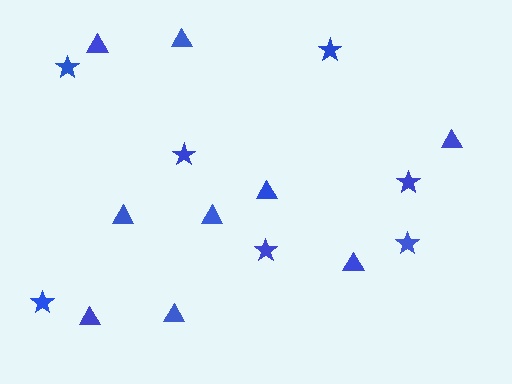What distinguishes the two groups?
There are 2 groups: one group of triangles (9) and one group of stars (7).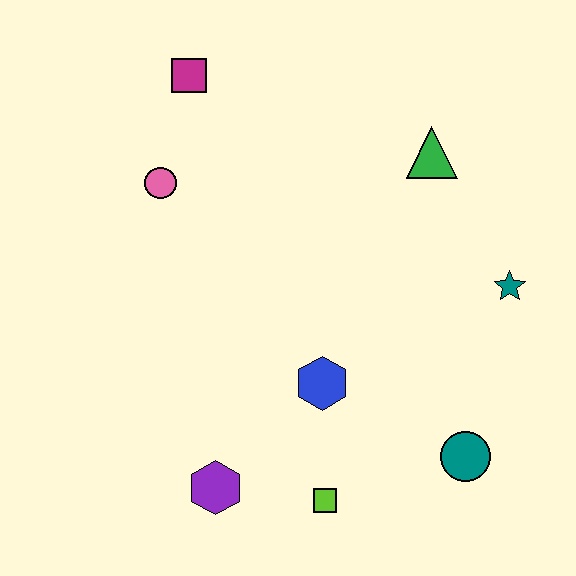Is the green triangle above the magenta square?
No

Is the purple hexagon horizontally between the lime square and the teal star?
No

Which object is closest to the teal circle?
The lime square is closest to the teal circle.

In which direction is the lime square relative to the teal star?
The lime square is below the teal star.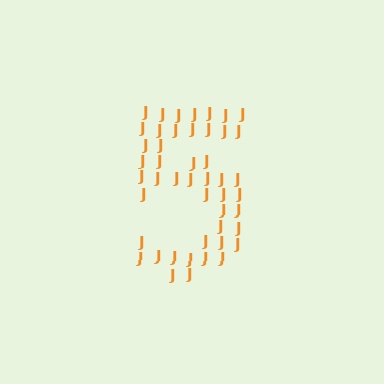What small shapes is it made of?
It is made of small letter J's.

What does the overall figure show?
The overall figure shows the digit 5.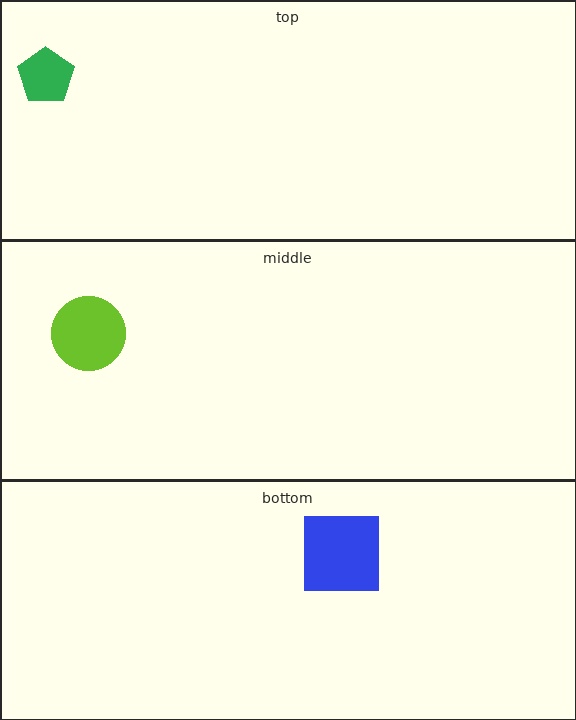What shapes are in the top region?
The green pentagon.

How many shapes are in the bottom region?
1.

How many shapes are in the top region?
1.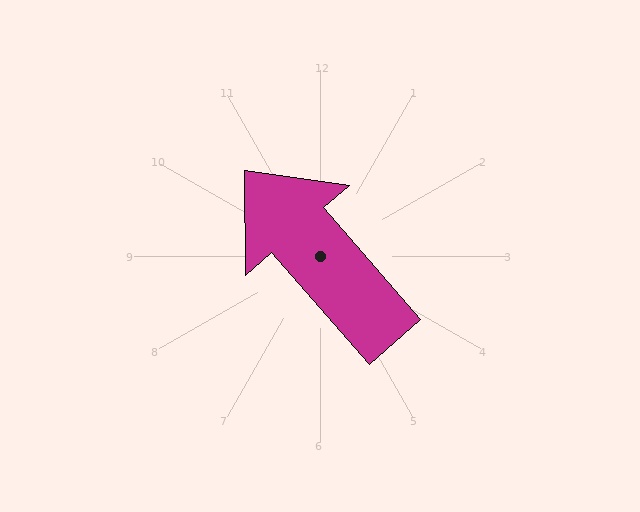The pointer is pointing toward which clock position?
Roughly 11 o'clock.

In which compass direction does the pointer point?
Northwest.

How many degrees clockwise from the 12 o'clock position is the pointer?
Approximately 319 degrees.